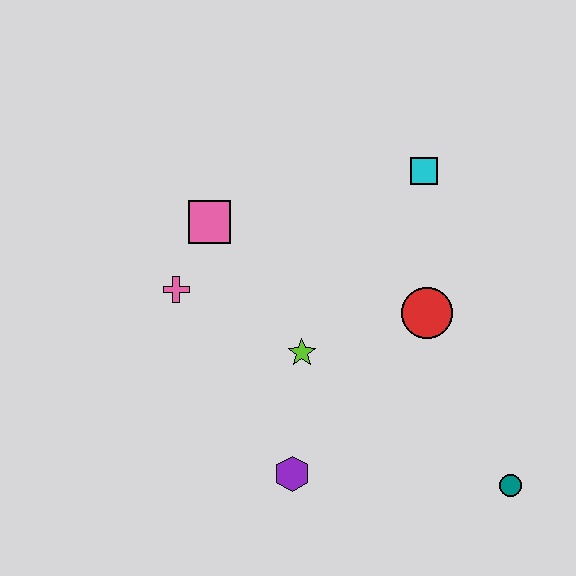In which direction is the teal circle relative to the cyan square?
The teal circle is below the cyan square.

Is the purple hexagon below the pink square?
Yes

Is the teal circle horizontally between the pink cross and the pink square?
No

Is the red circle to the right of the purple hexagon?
Yes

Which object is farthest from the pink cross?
The teal circle is farthest from the pink cross.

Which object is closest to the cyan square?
The red circle is closest to the cyan square.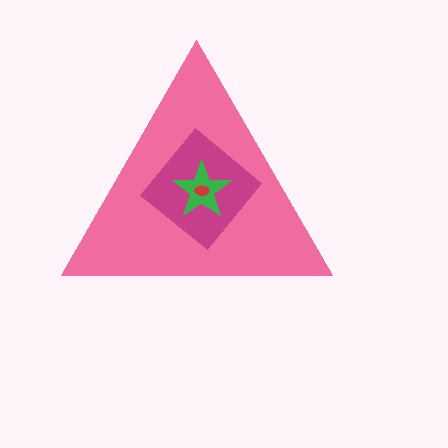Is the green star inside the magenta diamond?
Yes.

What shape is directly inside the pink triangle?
The magenta diamond.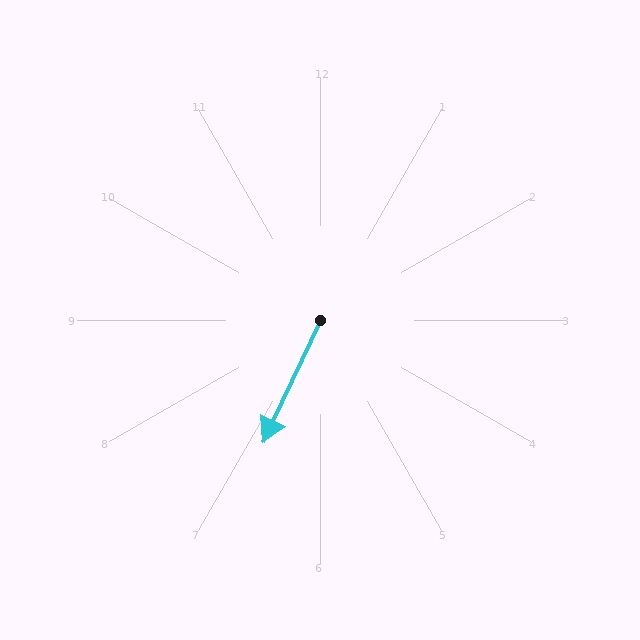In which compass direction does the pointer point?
Southwest.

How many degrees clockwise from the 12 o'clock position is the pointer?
Approximately 205 degrees.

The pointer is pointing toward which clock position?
Roughly 7 o'clock.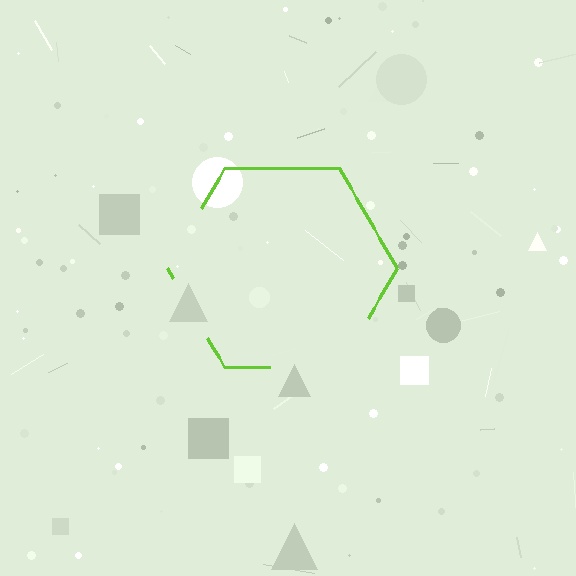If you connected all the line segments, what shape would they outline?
They would outline a hexagon.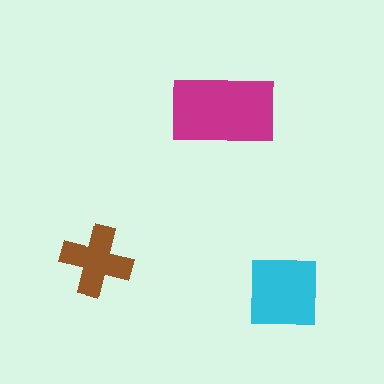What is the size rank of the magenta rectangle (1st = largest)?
1st.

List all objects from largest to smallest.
The magenta rectangle, the cyan square, the brown cross.